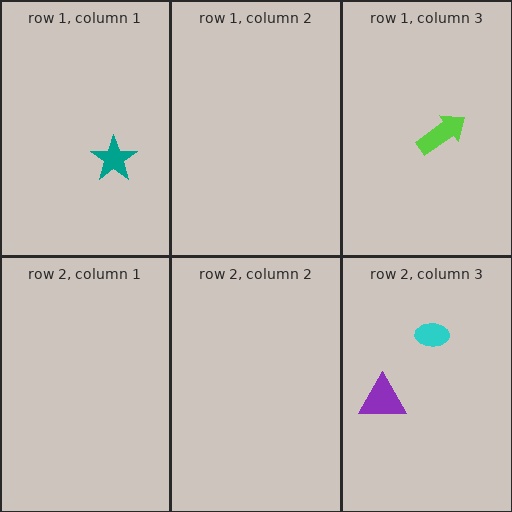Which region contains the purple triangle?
The row 2, column 3 region.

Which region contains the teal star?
The row 1, column 1 region.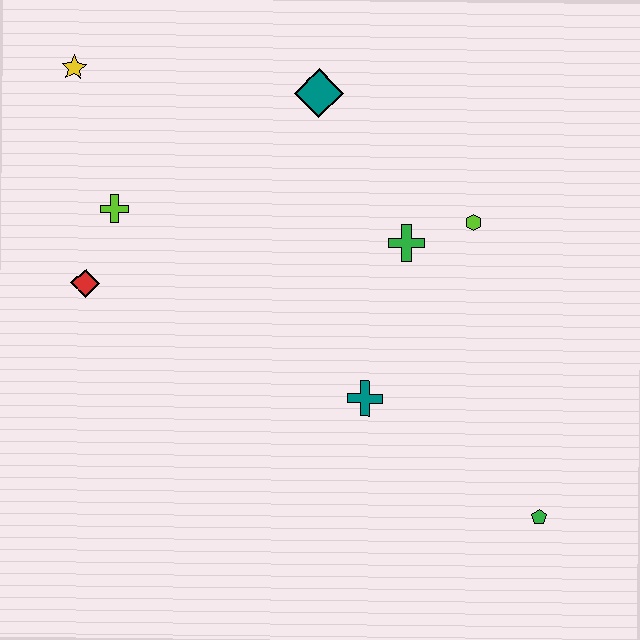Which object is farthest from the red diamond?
The green pentagon is farthest from the red diamond.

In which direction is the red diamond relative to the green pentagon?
The red diamond is to the left of the green pentagon.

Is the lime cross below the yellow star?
Yes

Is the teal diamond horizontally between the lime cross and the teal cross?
Yes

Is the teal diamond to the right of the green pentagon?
No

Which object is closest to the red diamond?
The lime cross is closest to the red diamond.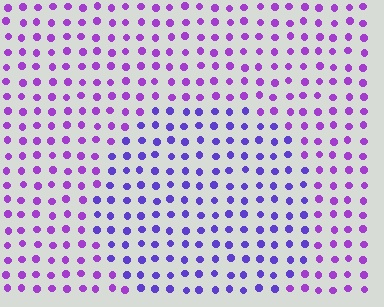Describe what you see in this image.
The image is filled with small purple elements in a uniform arrangement. A circle-shaped region is visible where the elements are tinted to a slightly different hue, forming a subtle color boundary.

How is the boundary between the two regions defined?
The boundary is defined purely by a slight shift in hue (about 29 degrees). Spacing, size, and orientation are identical on both sides.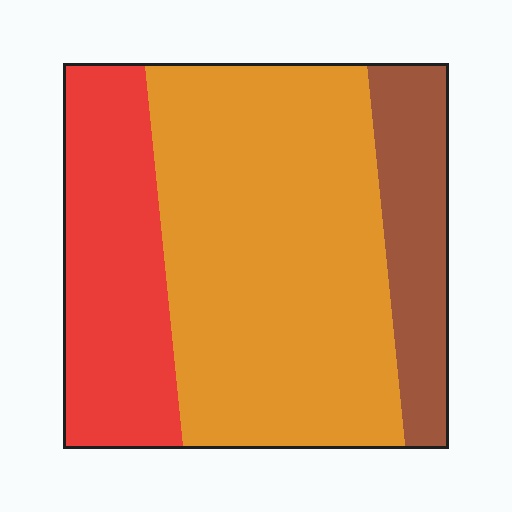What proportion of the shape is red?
Red covers 26% of the shape.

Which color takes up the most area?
Orange, at roughly 60%.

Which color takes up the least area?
Brown, at roughly 15%.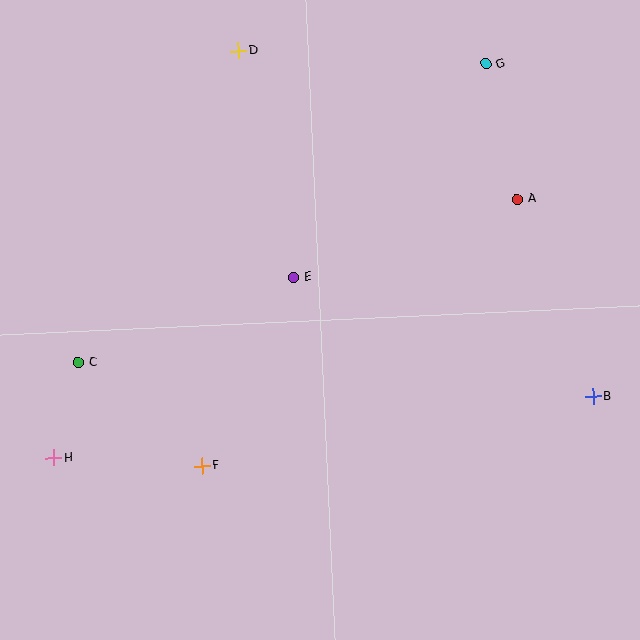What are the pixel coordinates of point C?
Point C is at (78, 363).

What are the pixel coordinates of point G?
Point G is at (486, 64).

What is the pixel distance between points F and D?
The distance between F and D is 417 pixels.